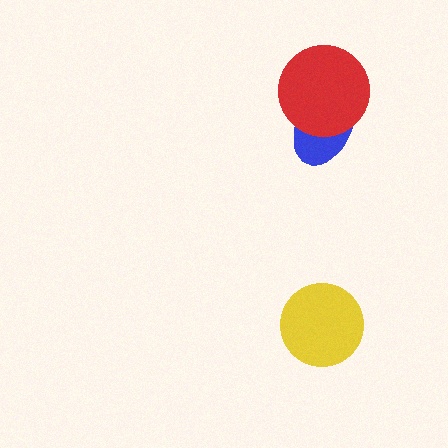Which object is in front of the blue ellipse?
The red circle is in front of the blue ellipse.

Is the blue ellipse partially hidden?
Yes, it is partially covered by another shape.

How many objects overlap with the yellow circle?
0 objects overlap with the yellow circle.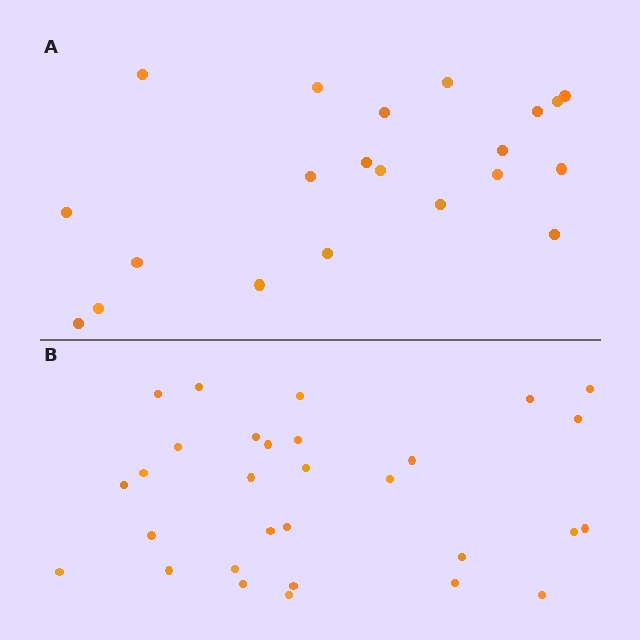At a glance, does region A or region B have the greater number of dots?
Region B (the bottom region) has more dots.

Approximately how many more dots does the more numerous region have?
Region B has roughly 8 or so more dots than region A.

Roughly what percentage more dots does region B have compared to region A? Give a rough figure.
About 45% more.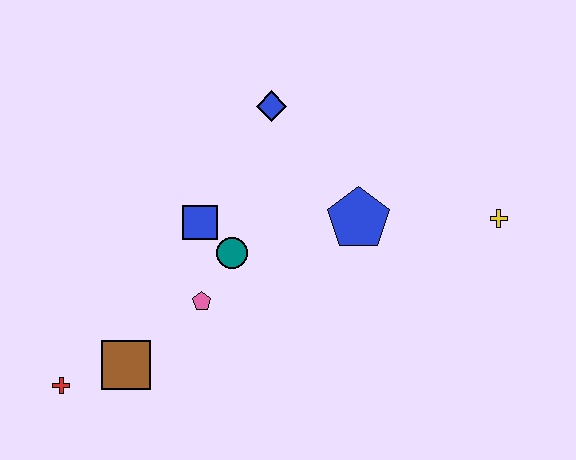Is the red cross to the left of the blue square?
Yes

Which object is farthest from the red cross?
The yellow cross is farthest from the red cross.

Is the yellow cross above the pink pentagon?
Yes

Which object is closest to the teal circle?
The blue square is closest to the teal circle.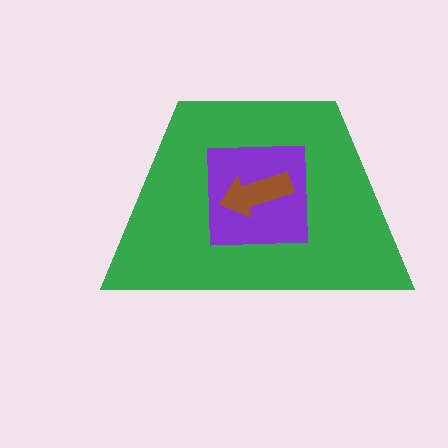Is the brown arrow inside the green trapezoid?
Yes.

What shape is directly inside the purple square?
The brown arrow.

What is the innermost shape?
The brown arrow.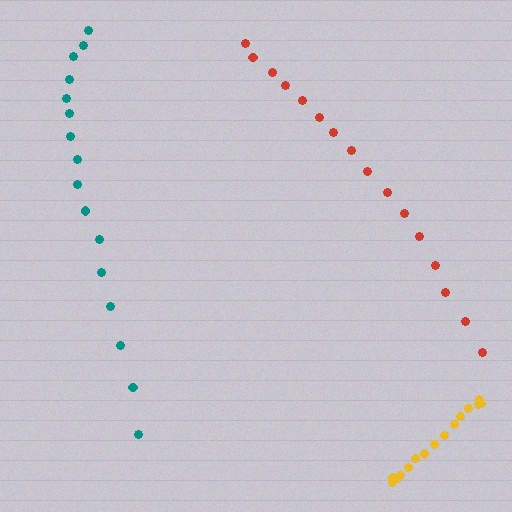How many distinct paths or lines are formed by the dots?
There are 3 distinct paths.